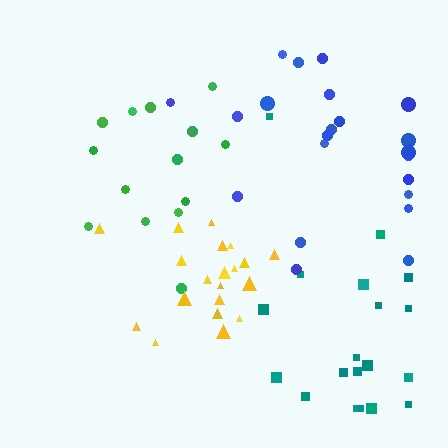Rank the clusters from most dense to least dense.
yellow, teal, blue, green.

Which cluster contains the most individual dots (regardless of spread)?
Blue (22).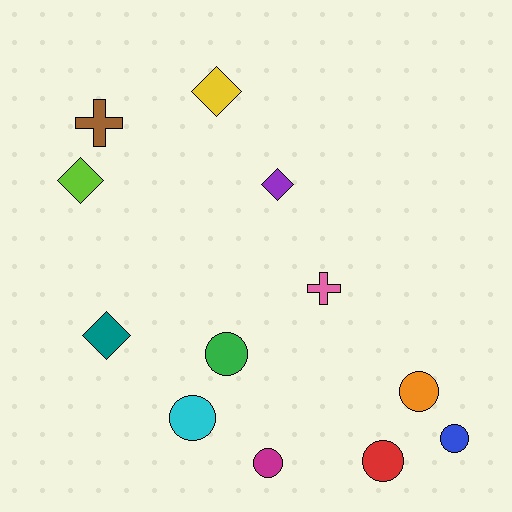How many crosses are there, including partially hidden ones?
There are 2 crosses.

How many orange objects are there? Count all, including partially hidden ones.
There is 1 orange object.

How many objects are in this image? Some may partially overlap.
There are 12 objects.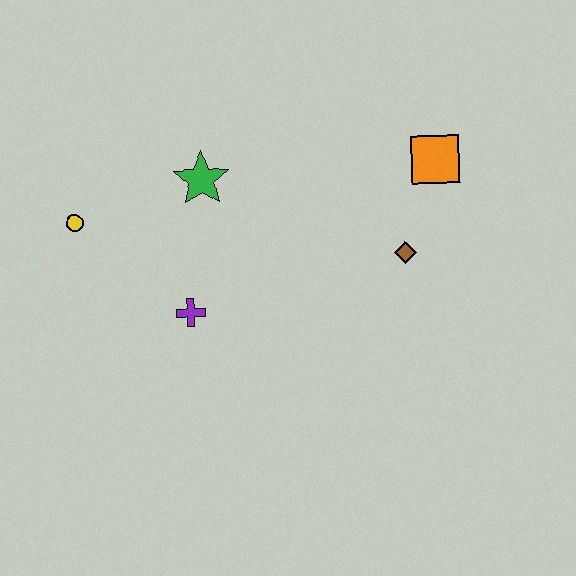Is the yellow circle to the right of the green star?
No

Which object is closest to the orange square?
The brown diamond is closest to the orange square.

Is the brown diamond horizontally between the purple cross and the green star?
No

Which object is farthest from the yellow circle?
The orange square is farthest from the yellow circle.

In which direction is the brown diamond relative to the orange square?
The brown diamond is below the orange square.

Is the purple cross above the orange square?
No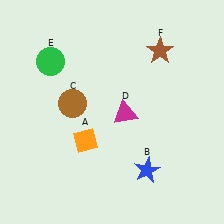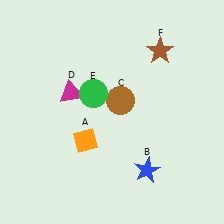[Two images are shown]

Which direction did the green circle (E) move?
The green circle (E) moved right.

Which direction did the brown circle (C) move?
The brown circle (C) moved right.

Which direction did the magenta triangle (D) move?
The magenta triangle (D) moved left.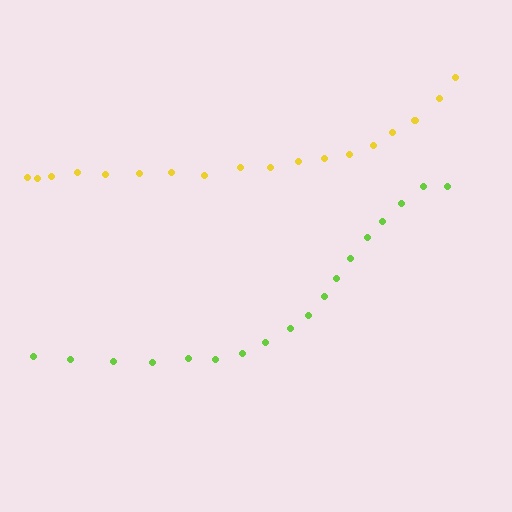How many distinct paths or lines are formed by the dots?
There are 2 distinct paths.